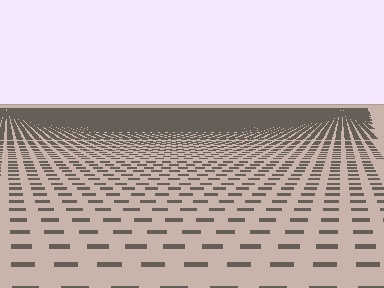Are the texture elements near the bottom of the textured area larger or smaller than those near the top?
Larger. Near the bottom, elements are closer to the viewer and appear at a bigger on-screen size.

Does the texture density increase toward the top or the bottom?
Density increases toward the top.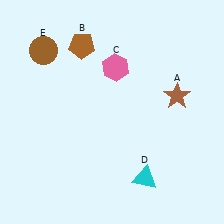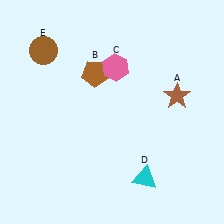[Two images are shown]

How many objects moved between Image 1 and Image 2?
1 object moved between the two images.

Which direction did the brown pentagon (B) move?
The brown pentagon (B) moved down.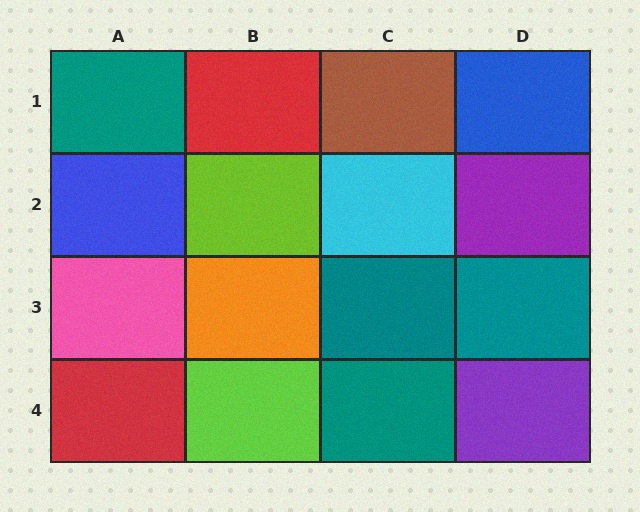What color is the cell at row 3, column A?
Pink.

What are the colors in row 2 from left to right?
Blue, lime, cyan, purple.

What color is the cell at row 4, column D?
Purple.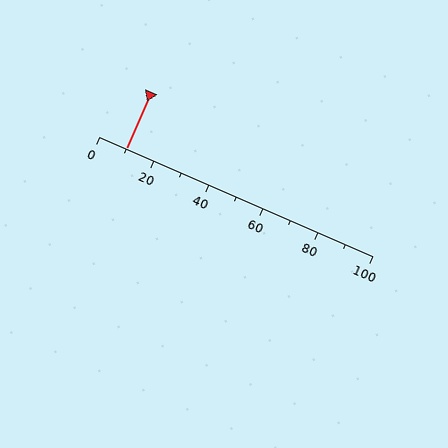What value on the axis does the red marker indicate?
The marker indicates approximately 10.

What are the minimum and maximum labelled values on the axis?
The axis runs from 0 to 100.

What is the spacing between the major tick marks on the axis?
The major ticks are spaced 20 apart.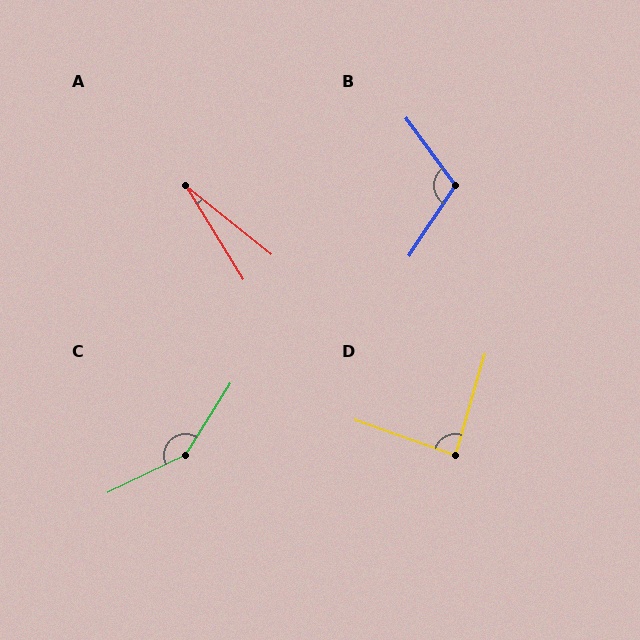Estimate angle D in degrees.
Approximately 87 degrees.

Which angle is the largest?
C, at approximately 148 degrees.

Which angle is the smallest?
A, at approximately 20 degrees.